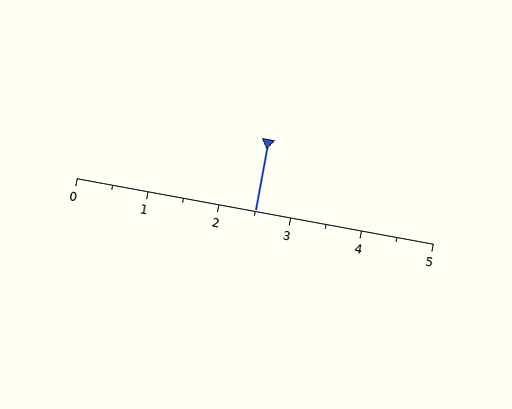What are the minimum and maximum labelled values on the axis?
The axis runs from 0 to 5.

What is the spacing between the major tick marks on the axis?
The major ticks are spaced 1 apart.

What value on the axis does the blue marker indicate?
The marker indicates approximately 2.5.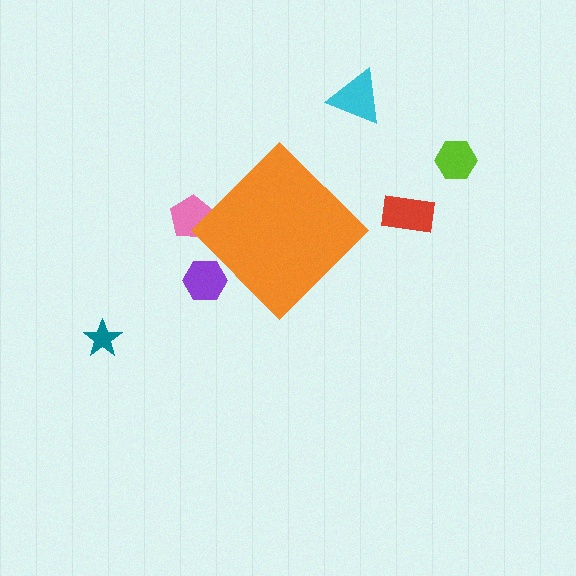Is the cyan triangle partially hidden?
No, the cyan triangle is fully visible.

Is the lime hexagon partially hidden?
No, the lime hexagon is fully visible.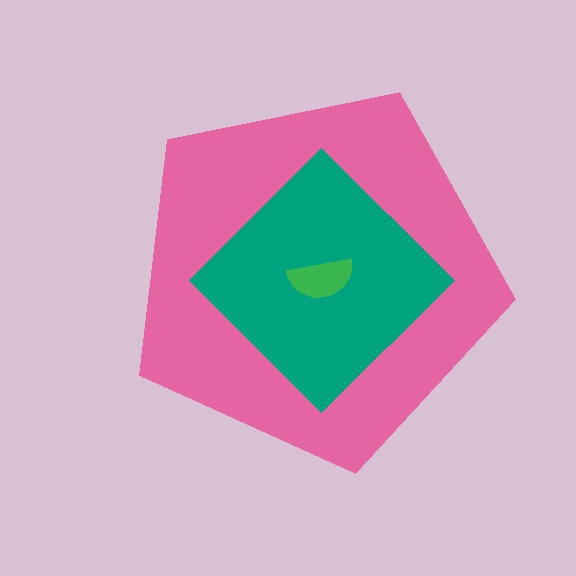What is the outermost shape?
The pink pentagon.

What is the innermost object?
The green semicircle.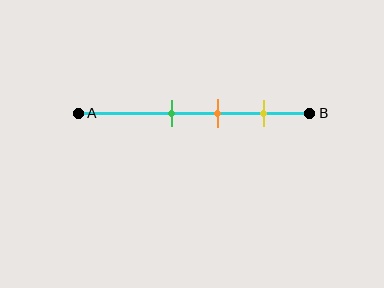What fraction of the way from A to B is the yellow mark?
The yellow mark is approximately 80% (0.8) of the way from A to B.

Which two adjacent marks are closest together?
The green and orange marks are the closest adjacent pair.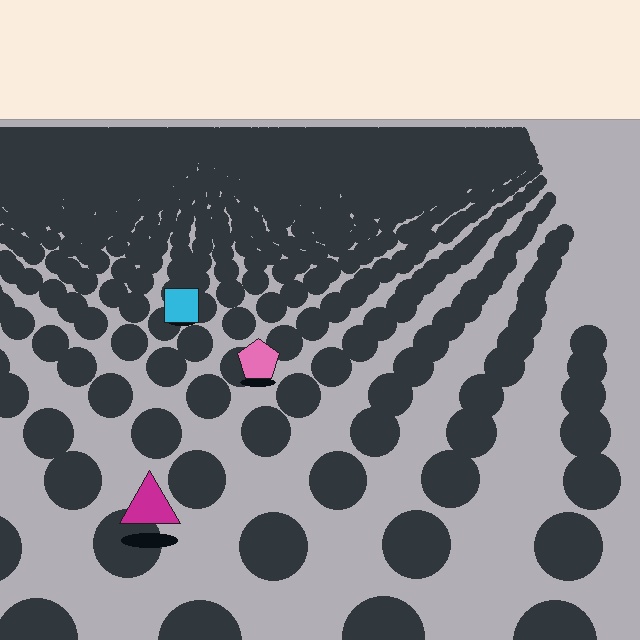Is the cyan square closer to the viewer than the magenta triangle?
No. The magenta triangle is closer — you can tell from the texture gradient: the ground texture is coarser near it.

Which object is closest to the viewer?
The magenta triangle is closest. The texture marks near it are larger and more spread out.